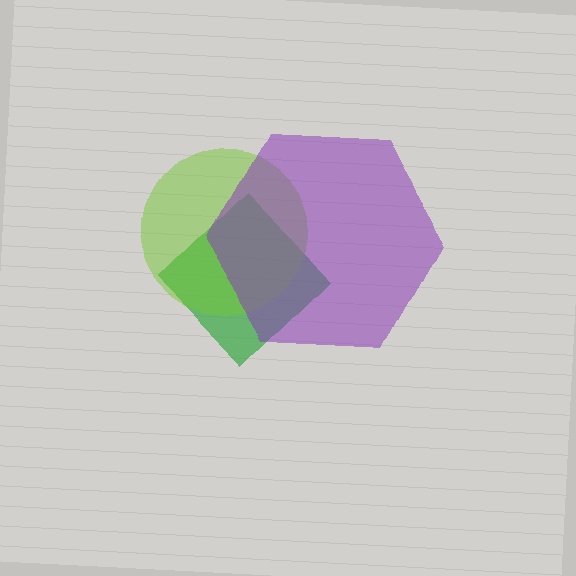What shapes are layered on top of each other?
The layered shapes are: a green diamond, a lime circle, a purple hexagon.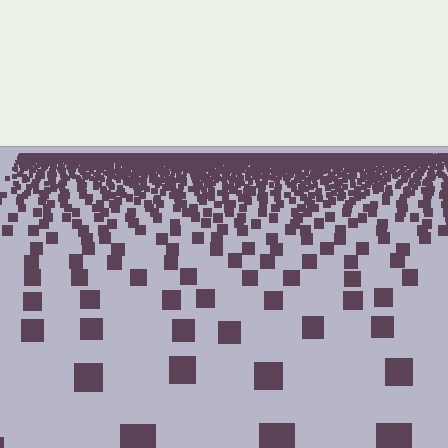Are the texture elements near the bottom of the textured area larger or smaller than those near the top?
Larger. Near the bottom, elements are closer to the viewer and appear at a bigger on-screen size.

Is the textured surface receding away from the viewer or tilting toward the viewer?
The surface is receding away from the viewer. Texture elements get smaller and denser toward the top.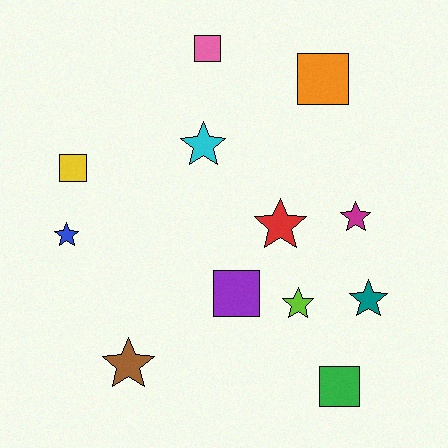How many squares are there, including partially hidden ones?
There are 5 squares.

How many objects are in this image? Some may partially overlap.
There are 12 objects.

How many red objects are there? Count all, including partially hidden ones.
There is 1 red object.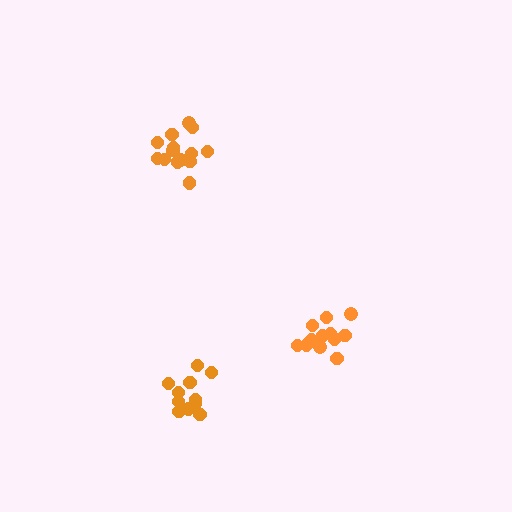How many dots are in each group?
Group 1: 14 dots, Group 2: 11 dots, Group 3: 14 dots (39 total).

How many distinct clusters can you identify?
There are 3 distinct clusters.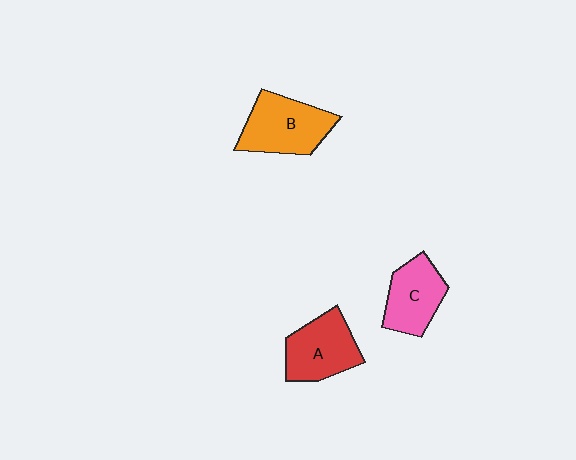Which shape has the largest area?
Shape B (orange).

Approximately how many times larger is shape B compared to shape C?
Approximately 1.2 times.